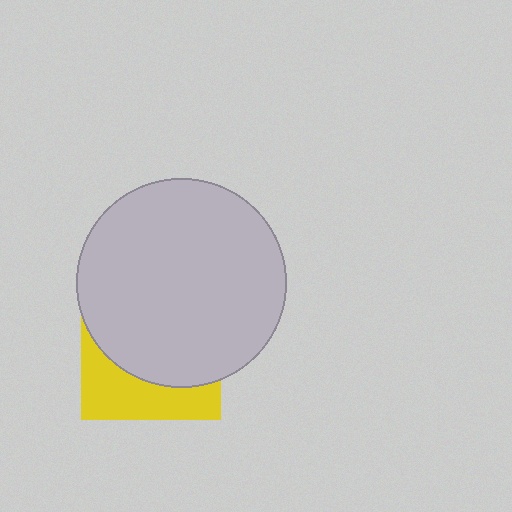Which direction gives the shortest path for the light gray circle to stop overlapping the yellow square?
Moving up gives the shortest separation.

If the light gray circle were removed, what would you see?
You would see the complete yellow square.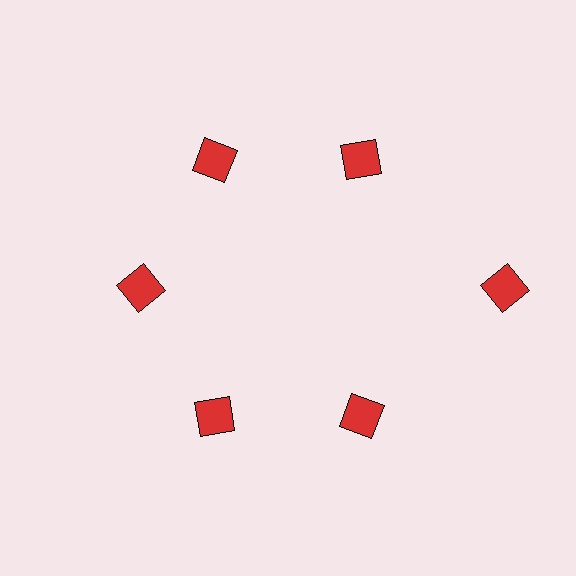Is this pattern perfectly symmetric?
No. The 6 red diamonds are arranged in a ring, but one element near the 3 o'clock position is pushed outward from the center, breaking the 6-fold rotational symmetry.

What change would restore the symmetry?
The symmetry would be restored by moving it inward, back onto the ring so that all 6 diamonds sit at equal angles and equal distance from the center.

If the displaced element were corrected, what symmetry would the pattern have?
It would have 6-fold rotational symmetry — the pattern would map onto itself every 60 degrees.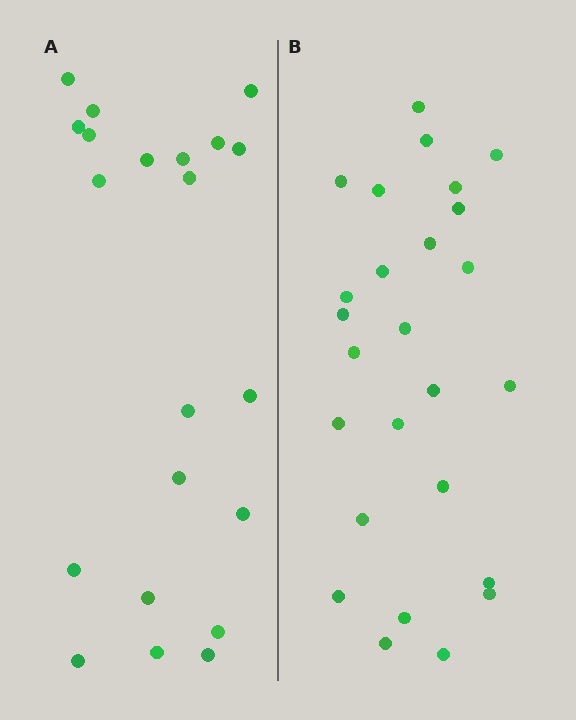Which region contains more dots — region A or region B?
Region B (the right region) has more dots.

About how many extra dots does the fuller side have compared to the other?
Region B has about 5 more dots than region A.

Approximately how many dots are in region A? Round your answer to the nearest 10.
About 20 dots. (The exact count is 21, which rounds to 20.)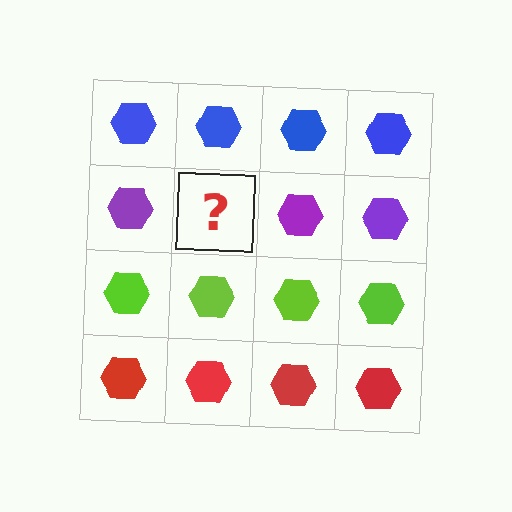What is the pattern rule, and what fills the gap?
The rule is that each row has a consistent color. The gap should be filled with a purple hexagon.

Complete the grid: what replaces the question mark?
The question mark should be replaced with a purple hexagon.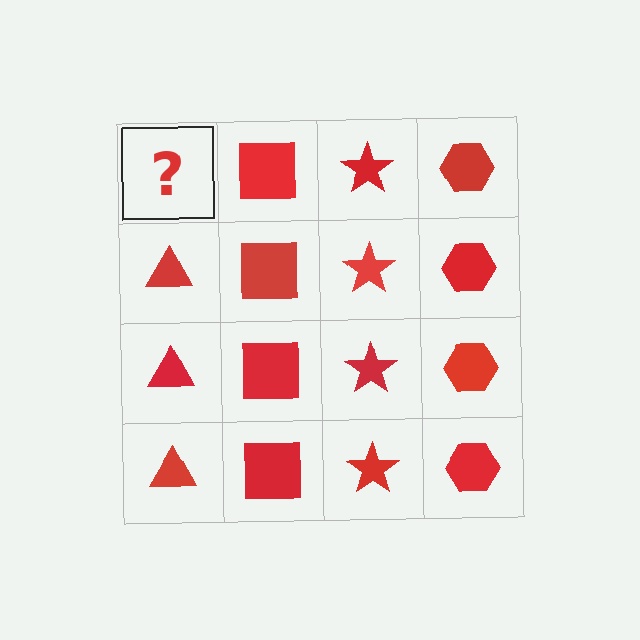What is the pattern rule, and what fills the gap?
The rule is that each column has a consistent shape. The gap should be filled with a red triangle.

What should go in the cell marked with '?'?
The missing cell should contain a red triangle.